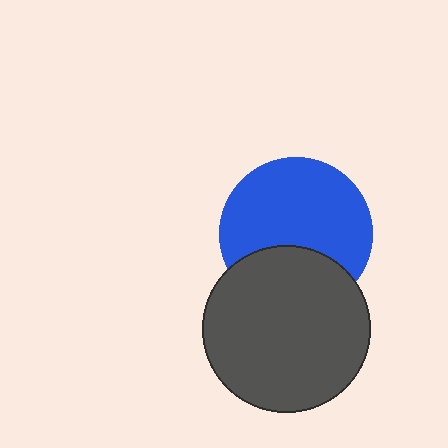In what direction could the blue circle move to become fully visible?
The blue circle could move up. That would shift it out from behind the dark gray circle entirely.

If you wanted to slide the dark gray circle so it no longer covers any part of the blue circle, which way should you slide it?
Slide it down — that is the most direct way to separate the two shapes.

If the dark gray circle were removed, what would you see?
You would see the complete blue circle.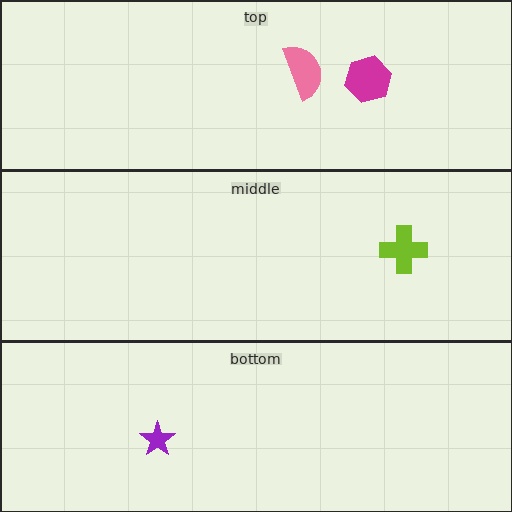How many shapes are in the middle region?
1.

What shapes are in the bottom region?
The purple star.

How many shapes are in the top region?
2.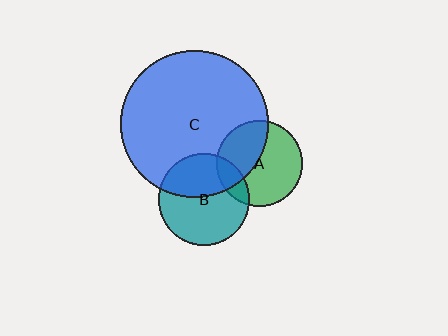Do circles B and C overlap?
Yes.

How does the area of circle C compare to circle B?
Approximately 2.6 times.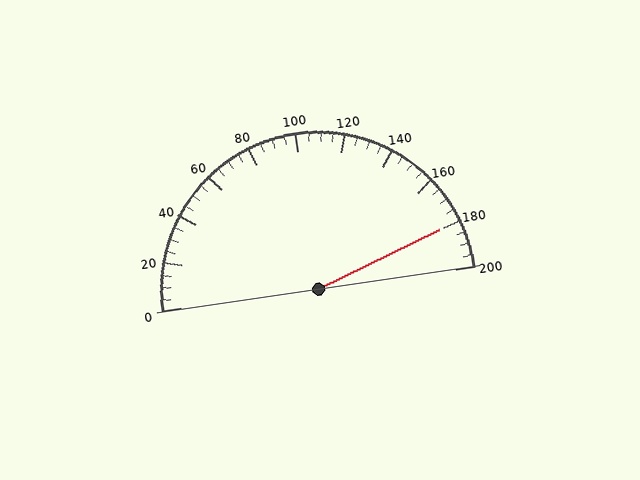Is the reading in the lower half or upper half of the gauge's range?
The reading is in the upper half of the range (0 to 200).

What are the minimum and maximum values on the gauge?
The gauge ranges from 0 to 200.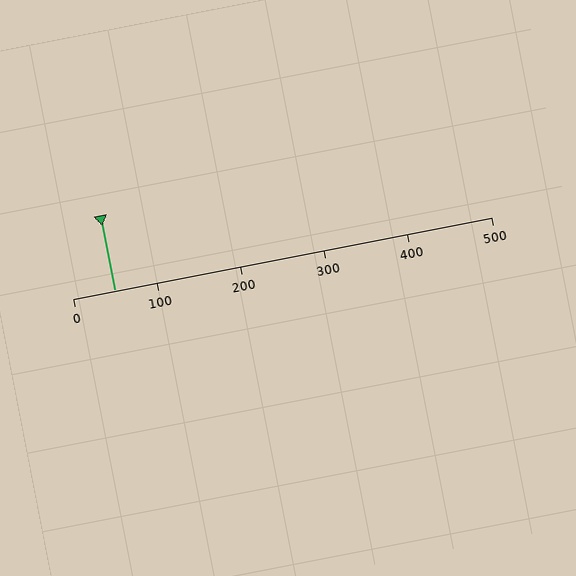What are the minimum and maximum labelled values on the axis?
The axis runs from 0 to 500.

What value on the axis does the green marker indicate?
The marker indicates approximately 50.